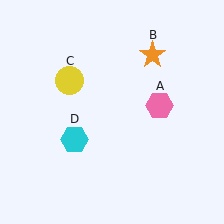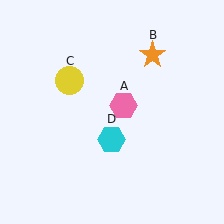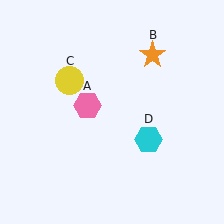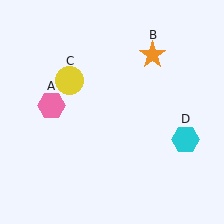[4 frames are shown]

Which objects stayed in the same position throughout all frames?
Orange star (object B) and yellow circle (object C) remained stationary.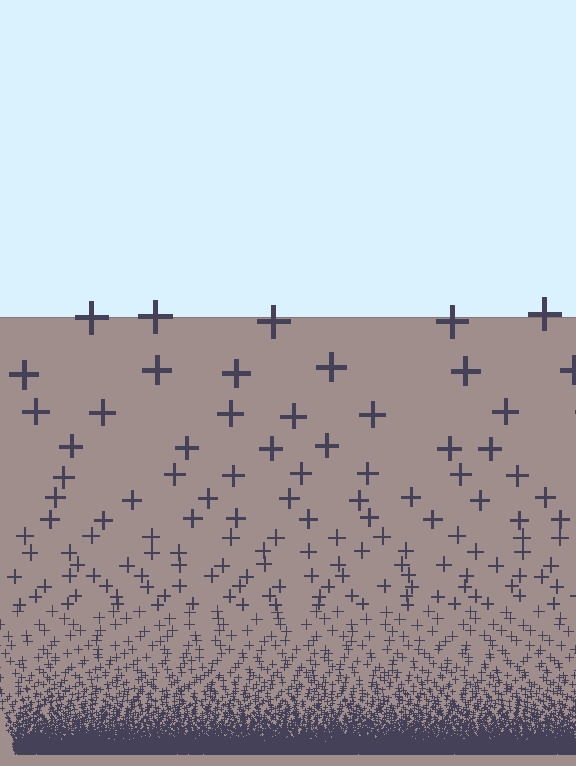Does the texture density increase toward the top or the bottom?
Density increases toward the bottom.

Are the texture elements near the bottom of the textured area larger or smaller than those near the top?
Smaller. The gradient is inverted — elements near the bottom are smaller and denser.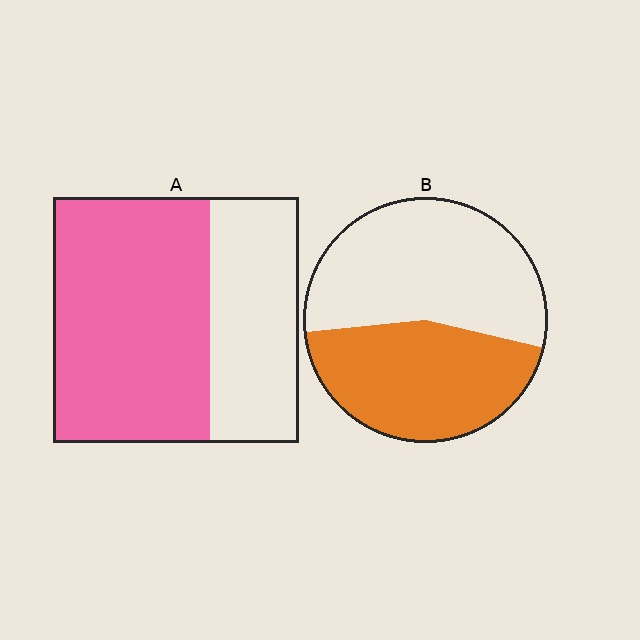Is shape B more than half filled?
No.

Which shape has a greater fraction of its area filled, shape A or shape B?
Shape A.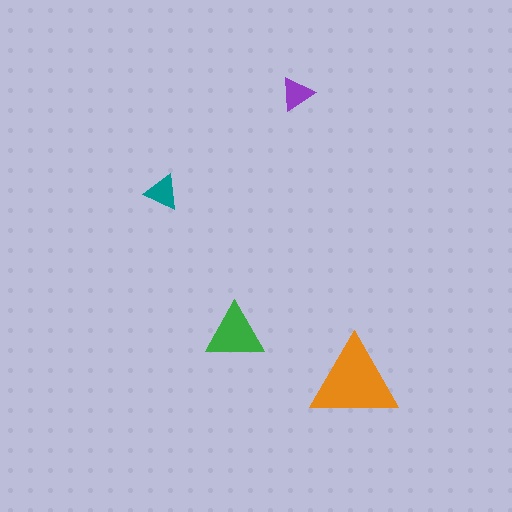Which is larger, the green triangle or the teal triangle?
The green one.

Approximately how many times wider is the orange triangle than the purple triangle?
About 2.5 times wider.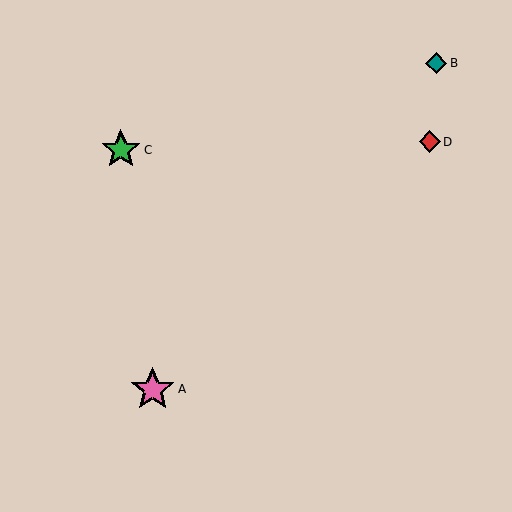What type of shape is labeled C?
Shape C is a green star.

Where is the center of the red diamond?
The center of the red diamond is at (430, 142).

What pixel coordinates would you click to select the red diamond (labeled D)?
Click at (430, 142) to select the red diamond D.